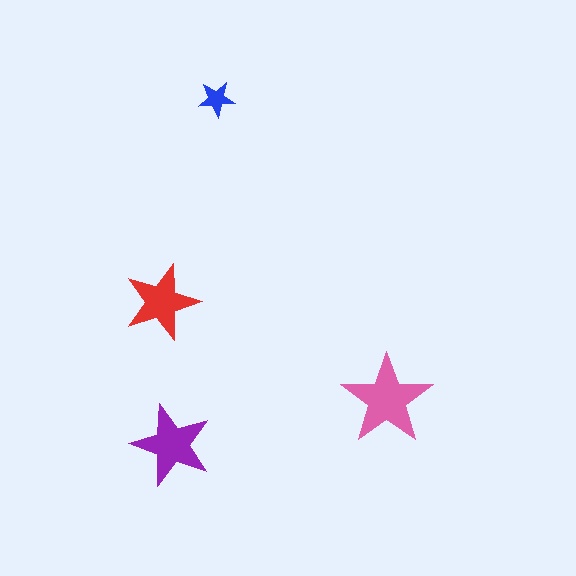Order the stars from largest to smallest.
the pink one, the purple one, the red one, the blue one.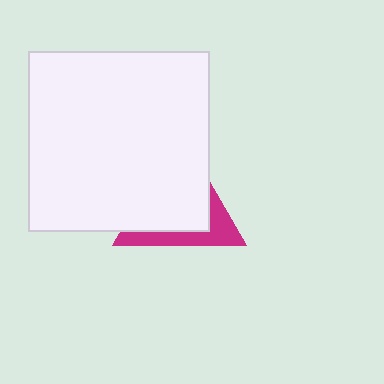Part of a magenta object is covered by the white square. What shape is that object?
It is a triangle.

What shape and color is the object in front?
The object in front is a white square.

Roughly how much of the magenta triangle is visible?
A small part of it is visible (roughly 32%).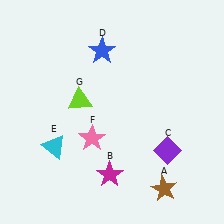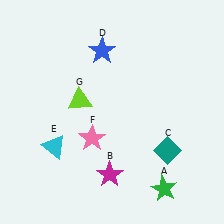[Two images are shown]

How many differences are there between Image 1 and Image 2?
There are 2 differences between the two images.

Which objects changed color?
A changed from brown to green. C changed from purple to teal.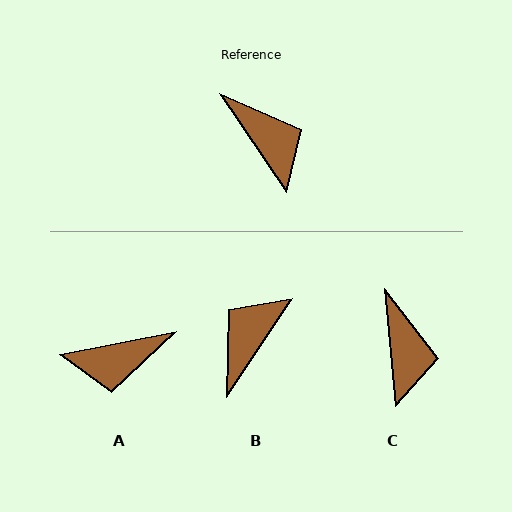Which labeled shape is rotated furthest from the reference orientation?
A, about 113 degrees away.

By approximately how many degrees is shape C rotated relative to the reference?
Approximately 29 degrees clockwise.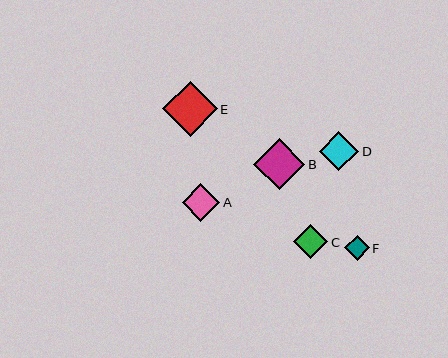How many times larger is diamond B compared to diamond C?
Diamond B is approximately 1.5 times the size of diamond C.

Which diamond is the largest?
Diamond E is the largest with a size of approximately 54 pixels.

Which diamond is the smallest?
Diamond F is the smallest with a size of approximately 25 pixels.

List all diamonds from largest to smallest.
From largest to smallest: E, B, D, A, C, F.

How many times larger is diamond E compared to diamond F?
Diamond E is approximately 2.2 times the size of diamond F.